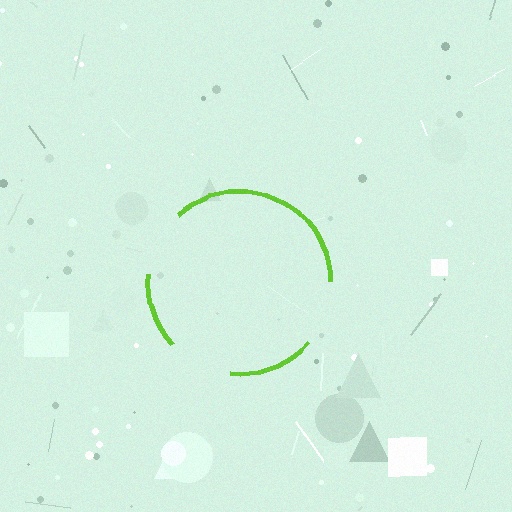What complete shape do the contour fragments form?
The contour fragments form a circle.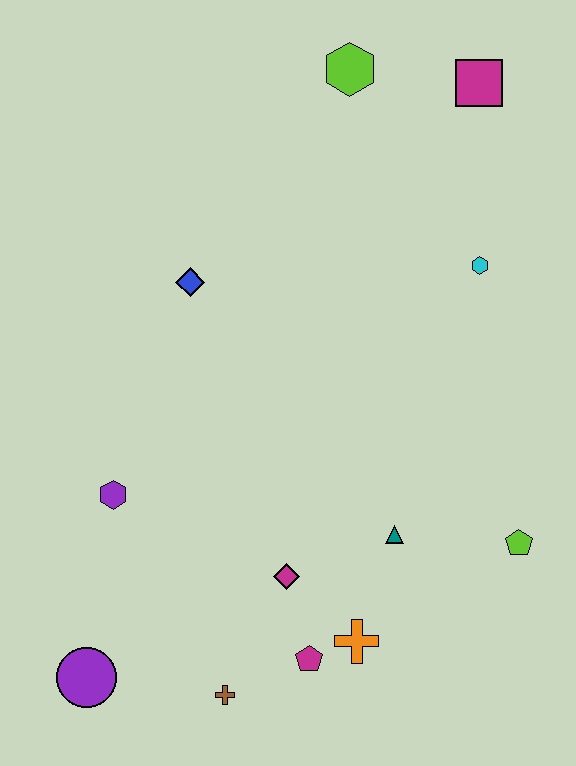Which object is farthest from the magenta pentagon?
The magenta square is farthest from the magenta pentagon.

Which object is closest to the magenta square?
The lime hexagon is closest to the magenta square.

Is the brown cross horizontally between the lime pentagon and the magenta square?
No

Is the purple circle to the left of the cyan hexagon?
Yes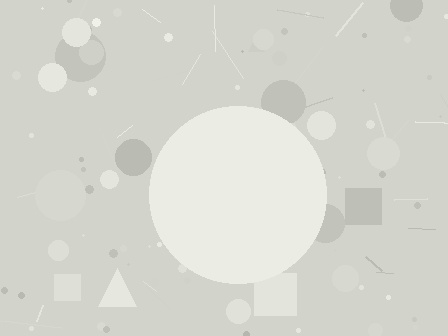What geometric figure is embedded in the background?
A circle is embedded in the background.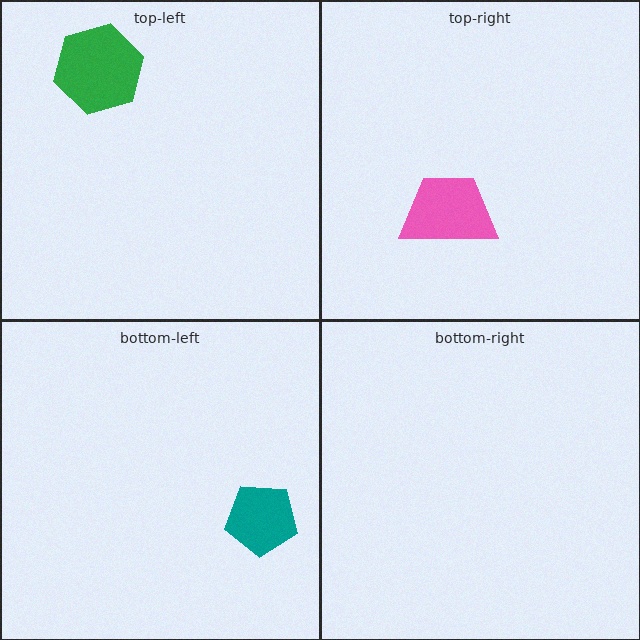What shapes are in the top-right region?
The pink trapezoid.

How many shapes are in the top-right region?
1.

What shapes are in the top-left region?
The green hexagon.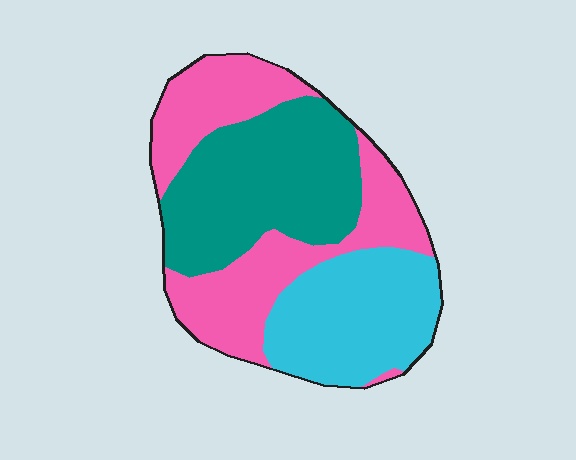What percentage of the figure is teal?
Teal takes up between a third and a half of the figure.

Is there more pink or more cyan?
Pink.